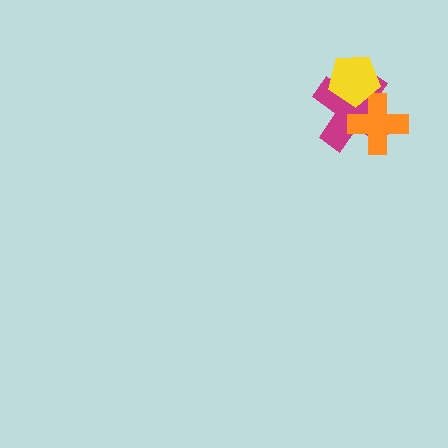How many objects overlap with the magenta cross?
2 objects overlap with the magenta cross.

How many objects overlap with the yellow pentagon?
2 objects overlap with the yellow pentagon.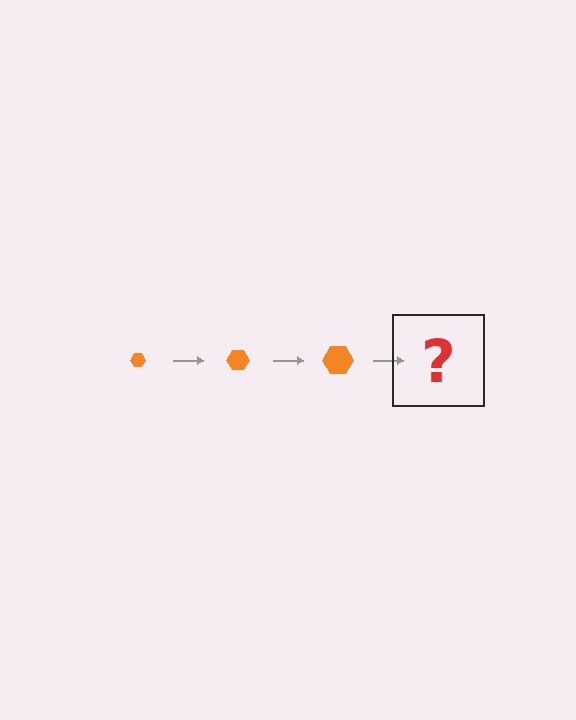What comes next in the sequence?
The next element should be an orange hexagon, larger than the previous one.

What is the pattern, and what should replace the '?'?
The pattern is that the hexagon gets progressively larger each step. The '?' should be an orange hexagon, larger than the previous one.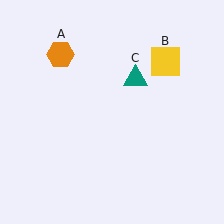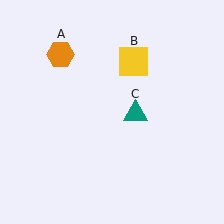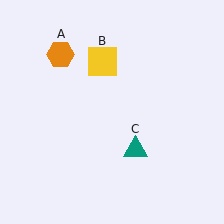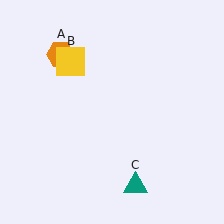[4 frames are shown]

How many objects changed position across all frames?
2 objects changed position: yellow square (object B), teal triangle (object C).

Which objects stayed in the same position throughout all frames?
Orange hexagon (object A) remained stationary.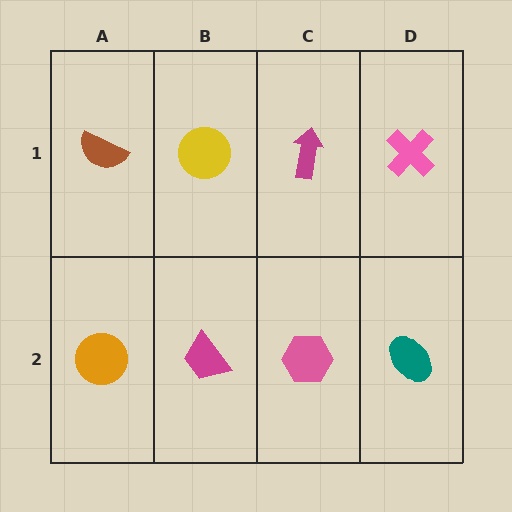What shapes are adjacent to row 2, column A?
A brown semicircle (row 1, column A), a magenta trapezoid (row 2, column B).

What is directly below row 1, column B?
A magenta trapezoid.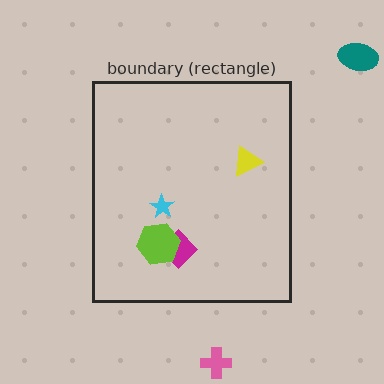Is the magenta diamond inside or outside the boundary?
Inside.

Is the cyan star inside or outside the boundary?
Inside.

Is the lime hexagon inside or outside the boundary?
Inside.